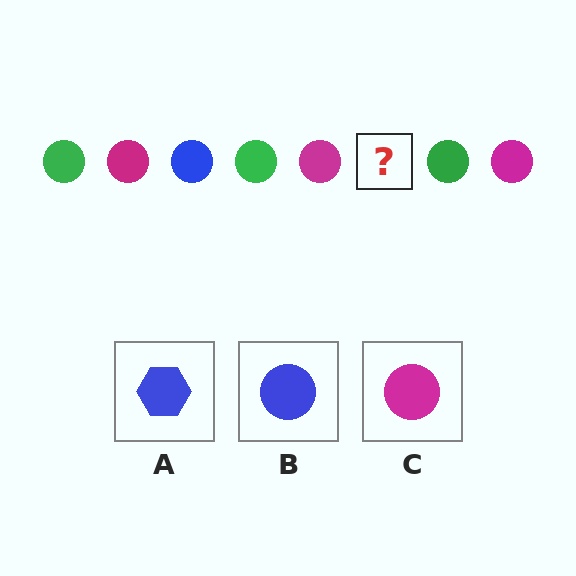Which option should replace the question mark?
Option B.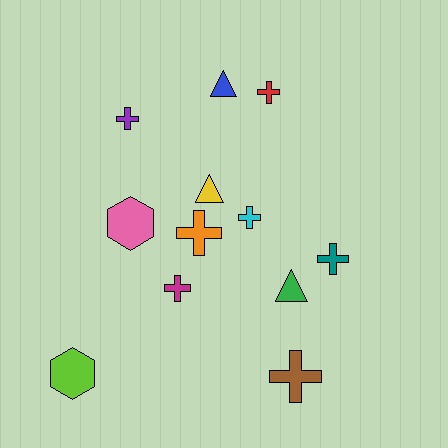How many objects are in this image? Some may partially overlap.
There are 12 objects.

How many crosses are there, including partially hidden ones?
There are 7 crosses.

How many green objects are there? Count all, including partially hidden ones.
There is 1 green object.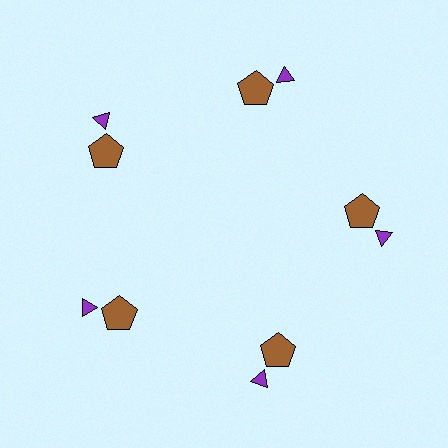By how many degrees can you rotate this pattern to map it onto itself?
The pattern maps onto itself every 72 degrees of rotation.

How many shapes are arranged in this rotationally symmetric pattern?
There are 10 shapes, arranged in 5 groups of 2.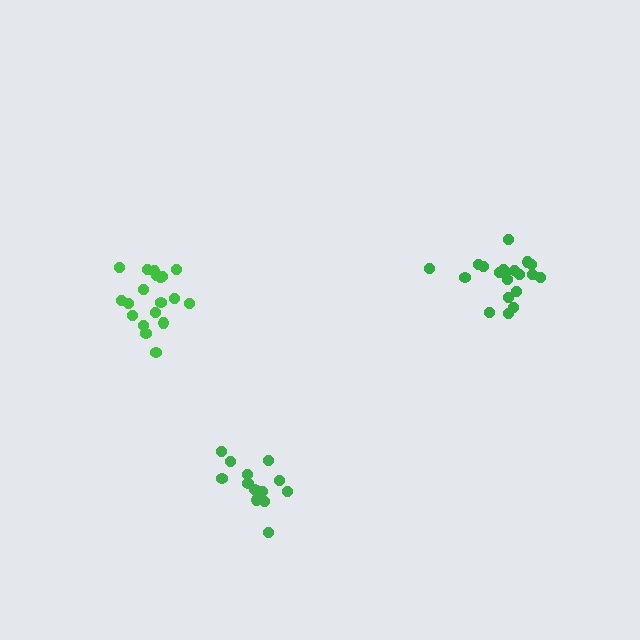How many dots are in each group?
Group 1: 20 dots, Group 2: 19 dots, Group 3: 14 dots (53 total).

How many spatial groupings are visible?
There are 3 spatial groupings.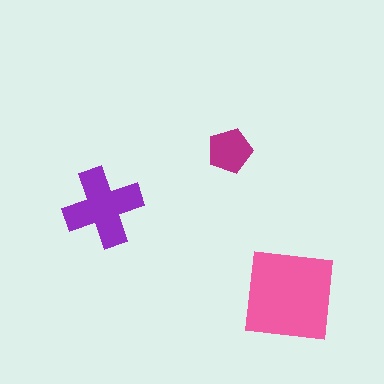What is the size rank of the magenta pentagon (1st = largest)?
3rd.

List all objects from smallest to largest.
The magenta pentagon, the purple cross, the pink square.